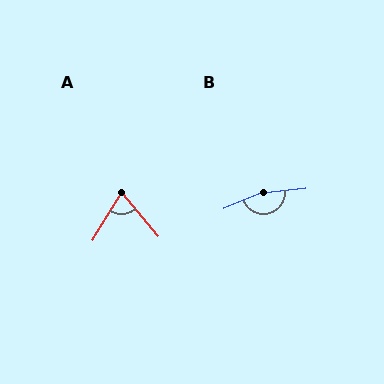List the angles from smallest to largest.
A (71°), B (164°).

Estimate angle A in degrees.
Approximately 71 degrees.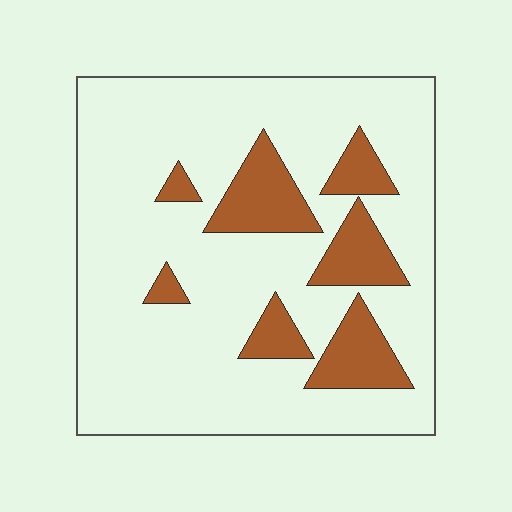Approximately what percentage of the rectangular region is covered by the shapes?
Approximately 20%.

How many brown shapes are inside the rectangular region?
7.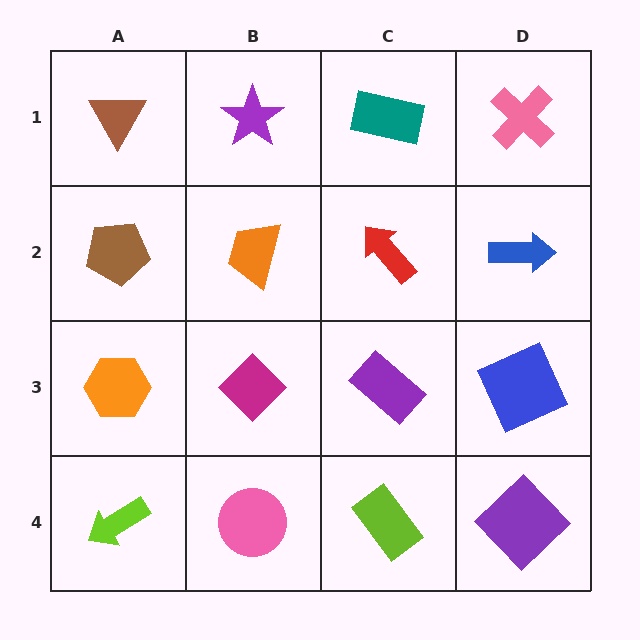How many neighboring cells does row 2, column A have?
3.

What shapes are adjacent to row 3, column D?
A blue arrow (row 2, column D), a purple diamond (row 4, column D), a purple rectangle (row 3, column C).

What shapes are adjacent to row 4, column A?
An orange hexagon (row 3, column A), a pink circle (row 4, column B).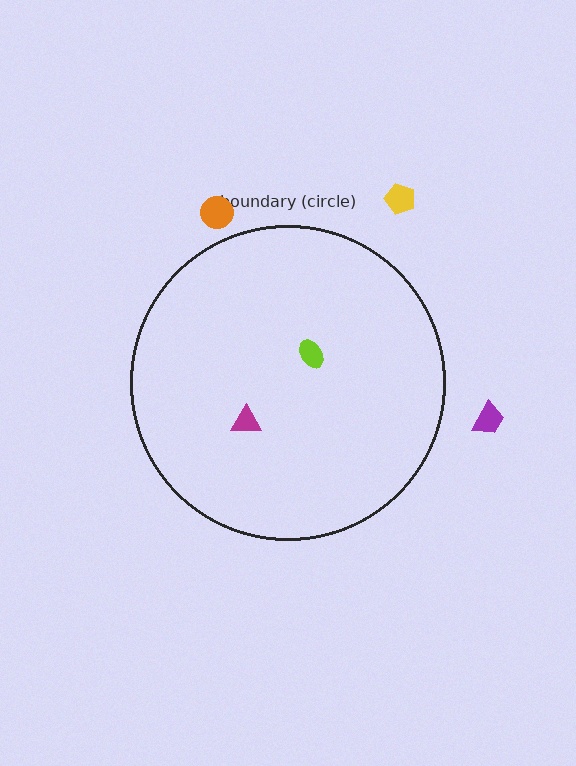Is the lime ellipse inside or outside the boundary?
Inside.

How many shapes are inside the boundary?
2 inside, 3 outside.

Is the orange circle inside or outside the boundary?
Outside.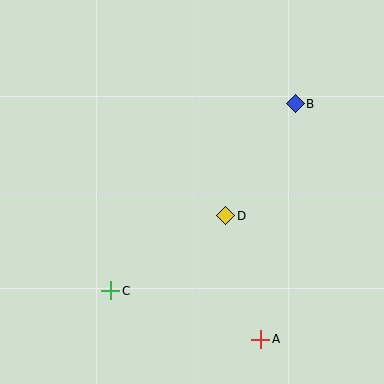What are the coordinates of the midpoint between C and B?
The midpoint between C and B is at (203, 197).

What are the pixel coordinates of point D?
Point D is at (226, 216).